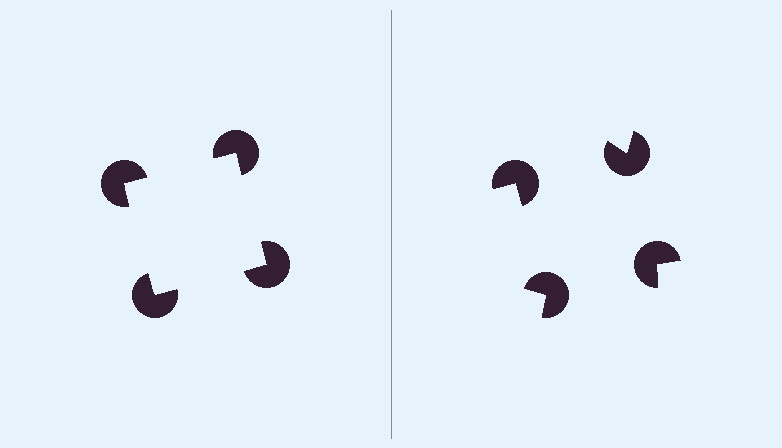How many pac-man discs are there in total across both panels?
8 — 4 on each side.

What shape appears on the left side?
An illusory square.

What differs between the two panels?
The pac-man discs are positioned identically on both sides; only the wedge orientations differ. On the left they align to a square; on the right they are misaligned.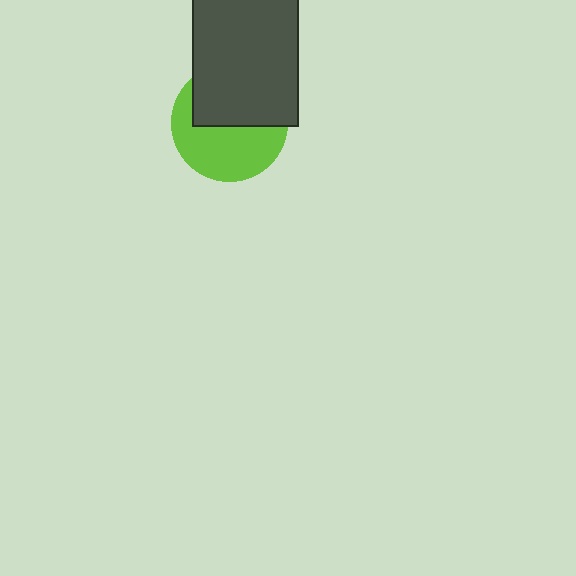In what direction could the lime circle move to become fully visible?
The lime circle could move down. That would shift it out from behind the dark gray rectangle entirely.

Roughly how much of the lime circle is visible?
About half of it is visible (roughly 52%).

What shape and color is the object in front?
The object in front is a dark gray rectangle.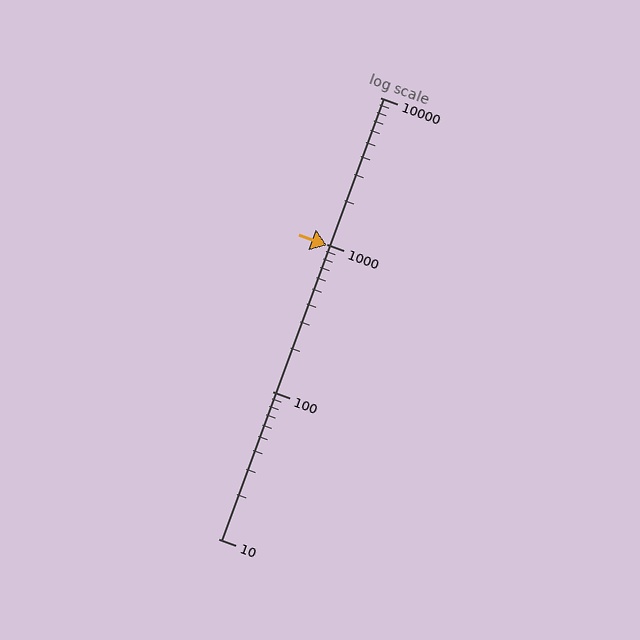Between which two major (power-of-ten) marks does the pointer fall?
The pointer is between 100 and 1000.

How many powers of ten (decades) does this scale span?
The scale spans 3 decades, from 10 to 10000.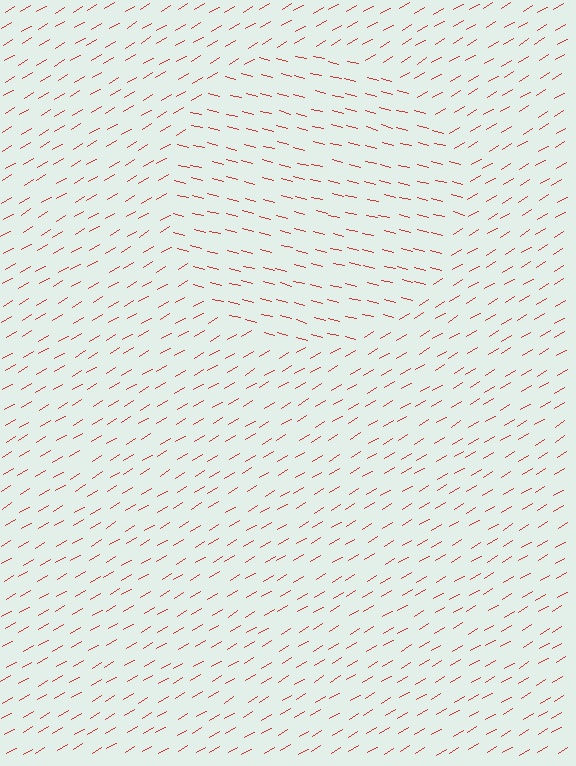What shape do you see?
I see a circle.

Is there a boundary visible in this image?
Yes, there is a texture boundary formed by a change in line orientation.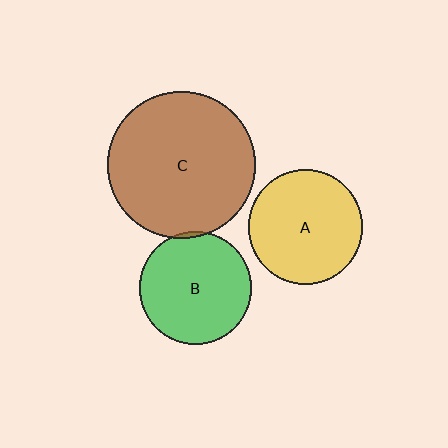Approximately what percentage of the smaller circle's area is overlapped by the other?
Approximately 5%.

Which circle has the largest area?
Circle C (brown).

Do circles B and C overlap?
Yes.